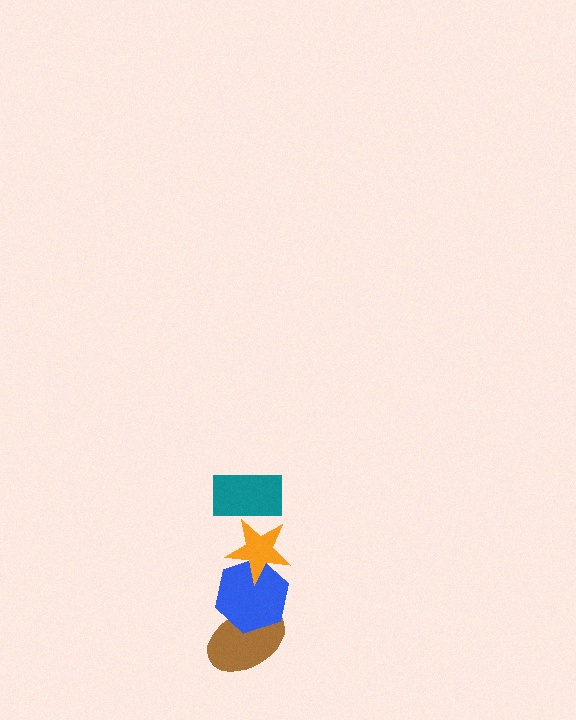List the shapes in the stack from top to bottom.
From top to bottom: the teal rectangle, the orange star, the blue hexagon, the brown ellipse.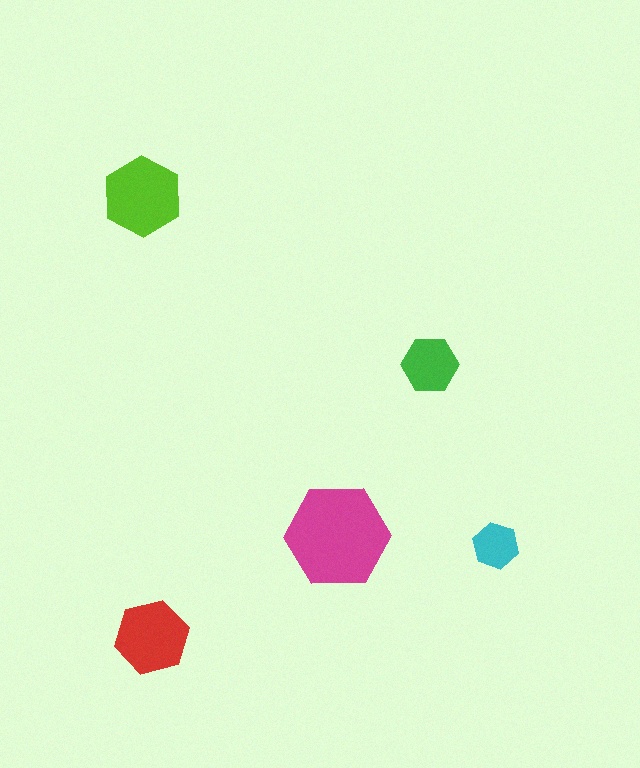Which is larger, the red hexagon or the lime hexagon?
The lime one.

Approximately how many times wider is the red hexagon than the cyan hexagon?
About 1.5 times wider.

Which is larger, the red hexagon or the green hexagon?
The red one.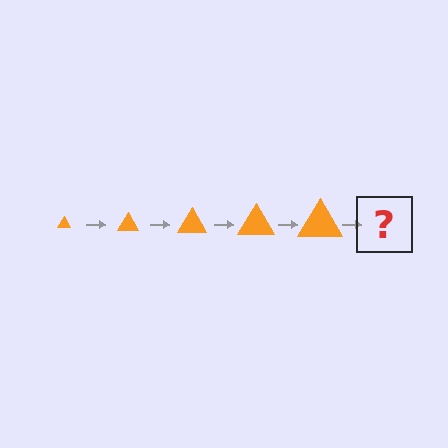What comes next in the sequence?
The next element should be an orange triangle, larger than the previous one.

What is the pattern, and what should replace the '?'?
The pattern is that the triangle gets progressively larger each step. The '?' should be an orange triangle, larger than the previous one.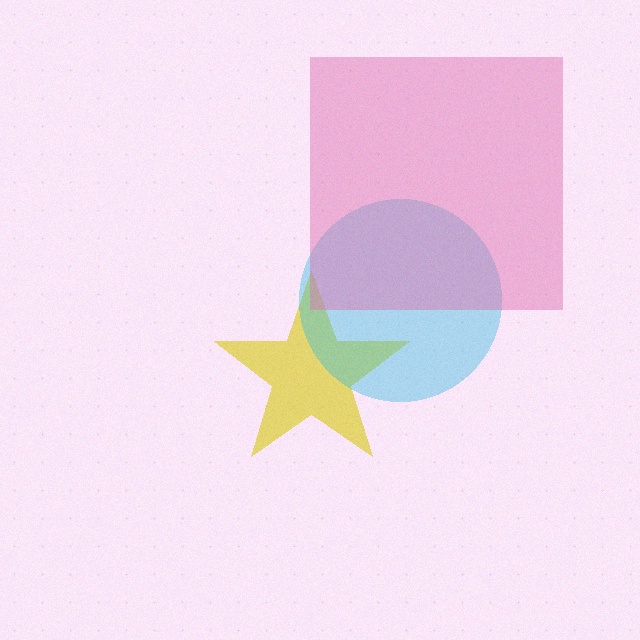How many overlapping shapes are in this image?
There are 3 overlapping shapes in the image.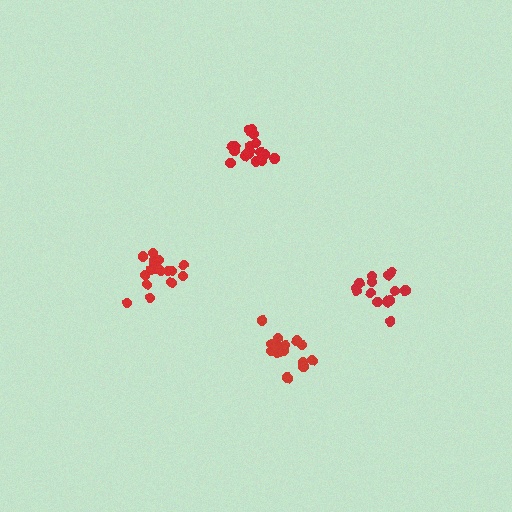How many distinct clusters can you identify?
There are 4 distinct clusters.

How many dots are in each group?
Group 1: 19 dots, Group 2: 18 dots, Group 3: 16 dots, Group 4: 15 dots (68 total).